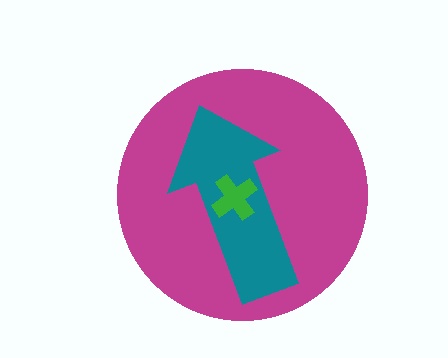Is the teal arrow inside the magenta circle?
Yes.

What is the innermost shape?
The green cross.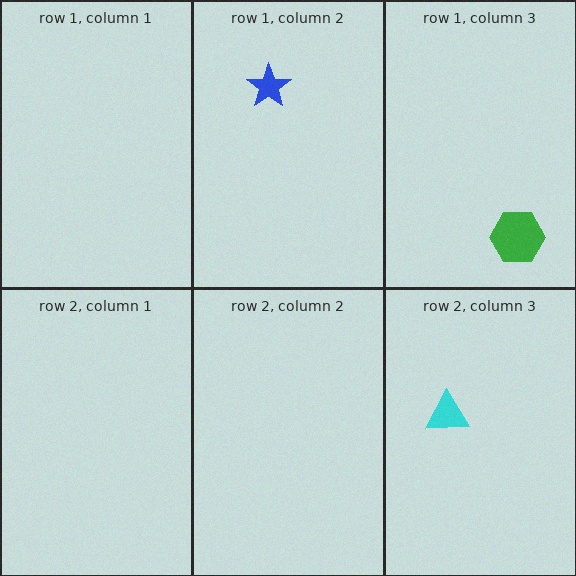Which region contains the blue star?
The row 1, column 2 region.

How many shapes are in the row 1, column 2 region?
1.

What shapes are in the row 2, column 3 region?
The cyan triangle.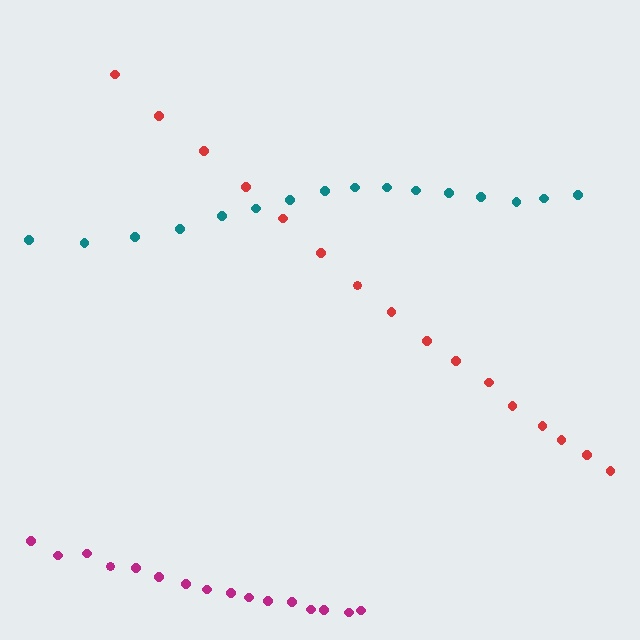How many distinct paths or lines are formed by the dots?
There are 3 distinct paths.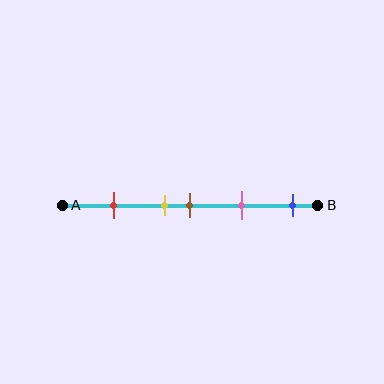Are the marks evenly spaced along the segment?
No, the marks are not evenly spaced.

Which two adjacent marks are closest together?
The yellow and brown marks are the closest adjacent pair.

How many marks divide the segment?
There are 5 marks dividing the segment.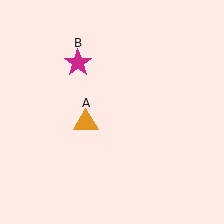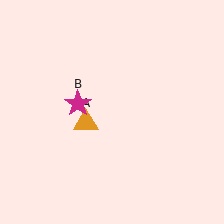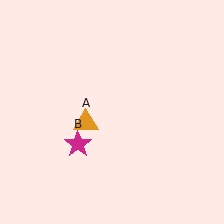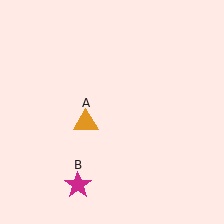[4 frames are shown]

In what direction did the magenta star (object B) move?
The magenta star (object B) moved down.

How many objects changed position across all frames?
1 object changed position: magenta star (object B).